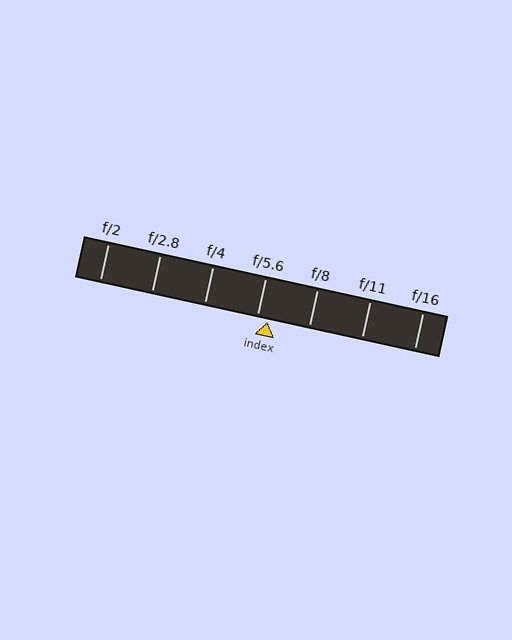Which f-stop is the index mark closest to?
The index mark is closest to f/5.6.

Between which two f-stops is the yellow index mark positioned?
The index mark is between f/5.6 and f/8.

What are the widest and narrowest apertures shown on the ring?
The widest aperture shown is f/2 and the narrowest is f/16.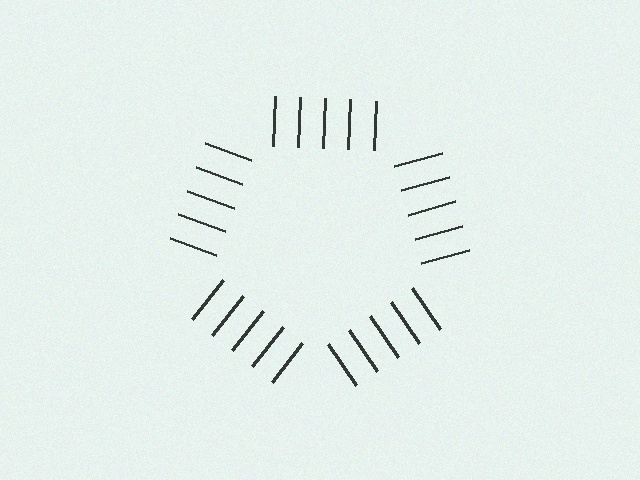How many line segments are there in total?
25 — 5 along each of the 5 edges.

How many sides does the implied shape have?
5 sides — the line-ends trace a pentagon.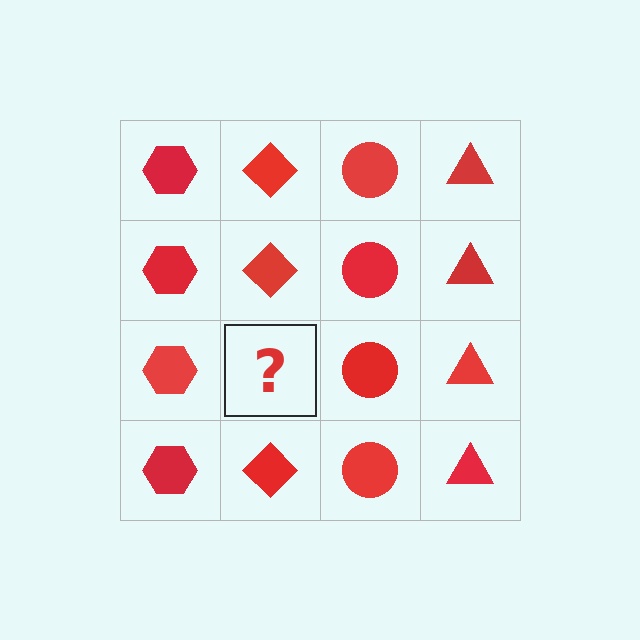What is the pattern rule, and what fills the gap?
The rule is that each column has a consistent shape. The gap should be filled with a red diamond.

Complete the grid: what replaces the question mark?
The question mark should be replaced with a red diamond.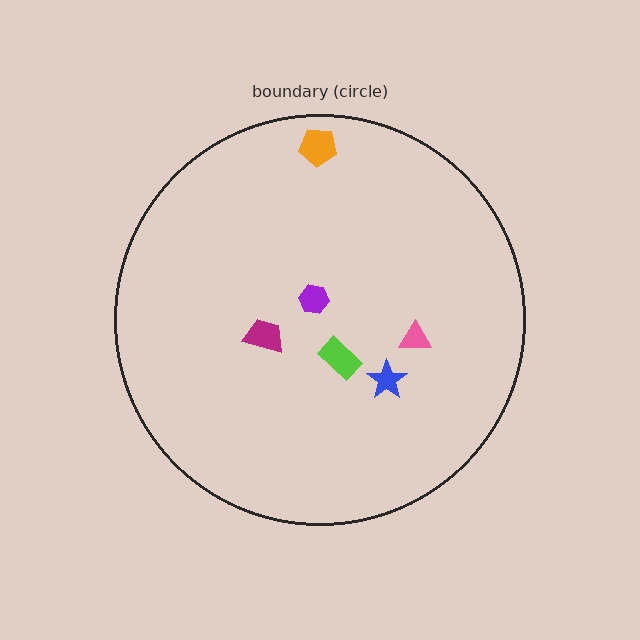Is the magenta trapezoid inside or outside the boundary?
Inside.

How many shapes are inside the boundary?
6 inside, 0 outside.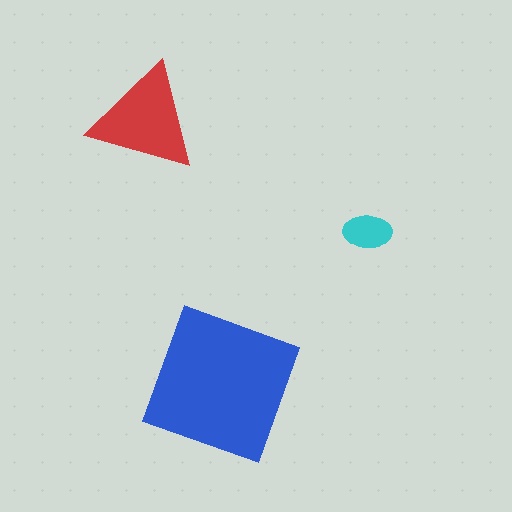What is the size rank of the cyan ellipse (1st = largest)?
3rd.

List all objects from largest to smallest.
The blue square, the red triangle, the cyan ellipse.